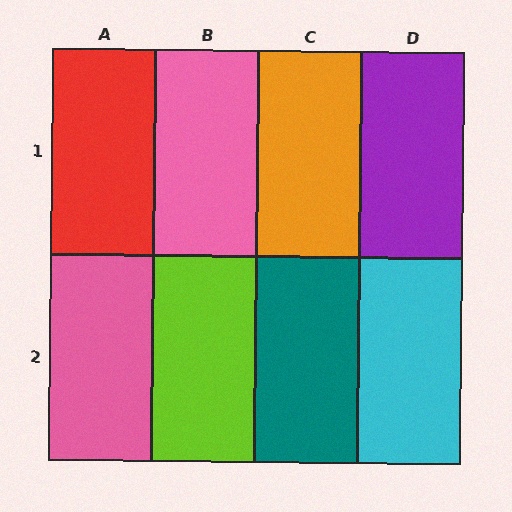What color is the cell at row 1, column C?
Orange.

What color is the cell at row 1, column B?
Pink.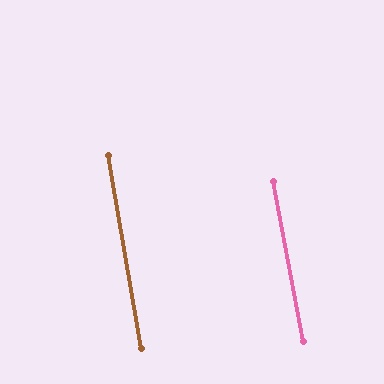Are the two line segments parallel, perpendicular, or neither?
Parallel — their directions differ by only 1.1°.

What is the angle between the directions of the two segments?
Approximately 1 degree.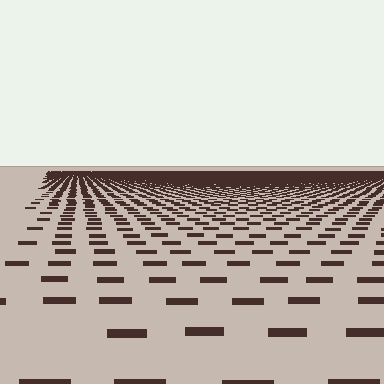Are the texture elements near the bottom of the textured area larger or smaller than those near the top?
Larger. Near the bottom, elements are closer to the viewer and appear at a bigger on-screen size.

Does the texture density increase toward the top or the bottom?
Density increases toward the top.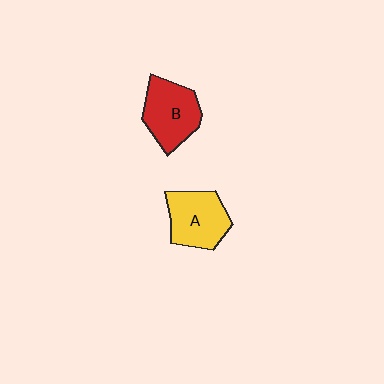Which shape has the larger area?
Shape B (red).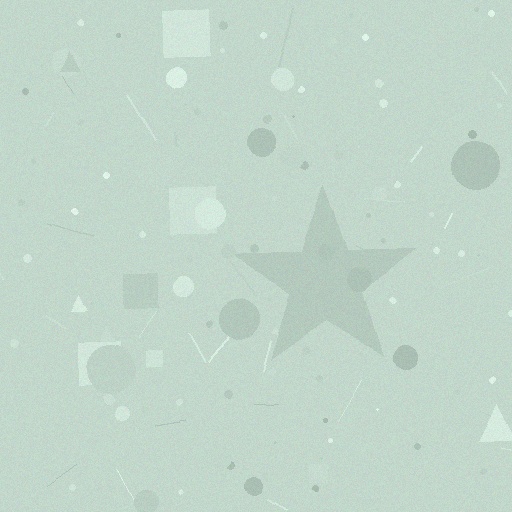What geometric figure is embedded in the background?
A star is embedded in the background.